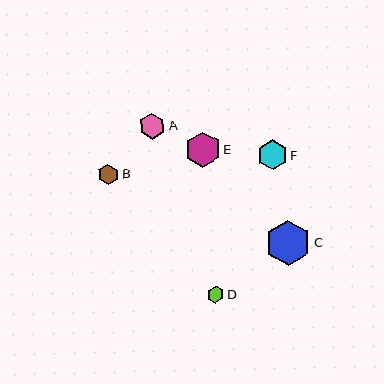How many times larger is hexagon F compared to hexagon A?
Hexagon F is approximately 1.2 times the size of hexagon A.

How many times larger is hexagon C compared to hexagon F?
Hexagon C is approximately 1.5 times the size of hexagon F.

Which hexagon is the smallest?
Hexagon D is the smallest with a size of approximately 17 pixels.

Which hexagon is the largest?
Hexagon C is the largest with a size of approximately 46 pixels.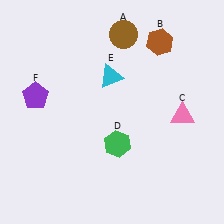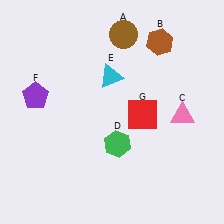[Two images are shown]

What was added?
A red square (G) was added in Image 2.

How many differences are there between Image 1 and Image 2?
There is 1 difference between the two images.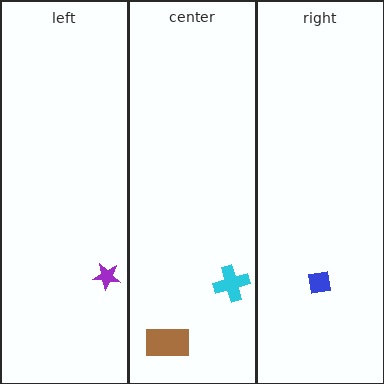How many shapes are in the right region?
1.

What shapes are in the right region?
The blue square.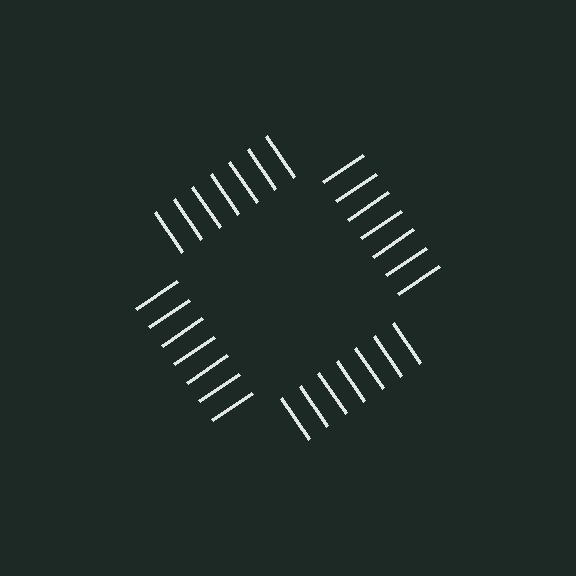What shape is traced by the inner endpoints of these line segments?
An illusory square — the line segments terminate on its edges but no continuous stroke is drawn.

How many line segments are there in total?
28 — 7 along each of the 4 edges.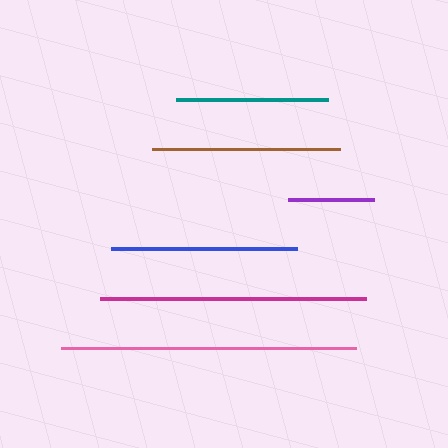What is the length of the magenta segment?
The magenta segment is approximately 266 pixels long.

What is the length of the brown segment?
The brown segment is approximately 188 pixels long.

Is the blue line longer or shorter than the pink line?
The pink line is longer than the blue line.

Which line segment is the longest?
The pink line is the longest at approximately 295 pixels.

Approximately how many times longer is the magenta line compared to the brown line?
The magenta line is approximately 1.4 times the length of the brown line.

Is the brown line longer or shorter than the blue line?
The brown line is longer than the blue line.